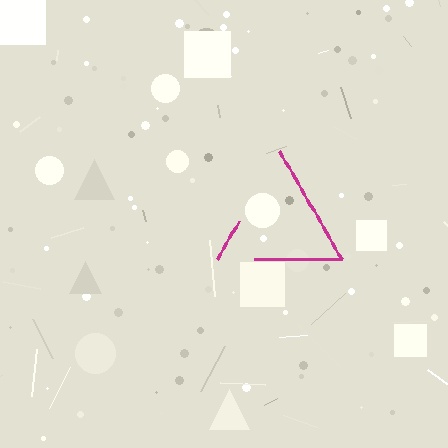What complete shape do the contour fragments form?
The contour fragments form a triangle.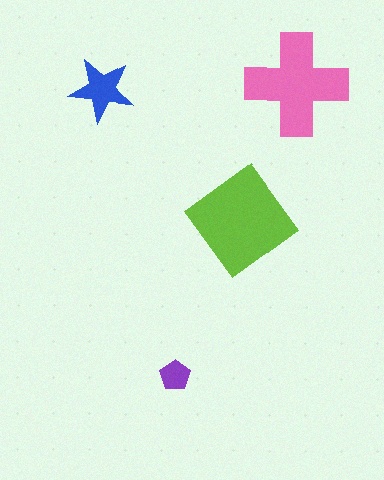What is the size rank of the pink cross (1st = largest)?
2nd.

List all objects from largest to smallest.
The lime diamond, the pink cross, the blue star, the purple pentagon.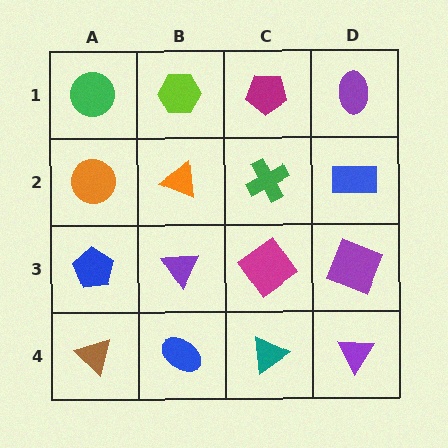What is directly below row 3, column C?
A teal triangle.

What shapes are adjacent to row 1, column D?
A blue rectangle (row 2, column D), a magenta pentagon (row 1, column C).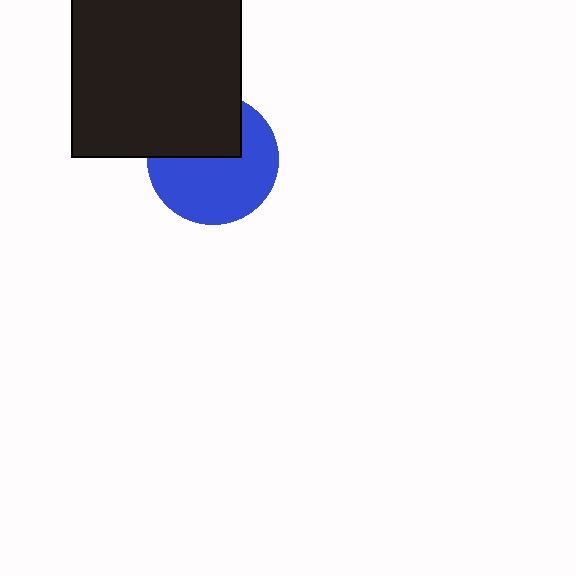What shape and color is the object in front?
The object in front is a black square.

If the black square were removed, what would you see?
You would see the complete blue circle.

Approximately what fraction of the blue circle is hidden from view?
Roughly 37% of the blue circle is hidden behind the black square.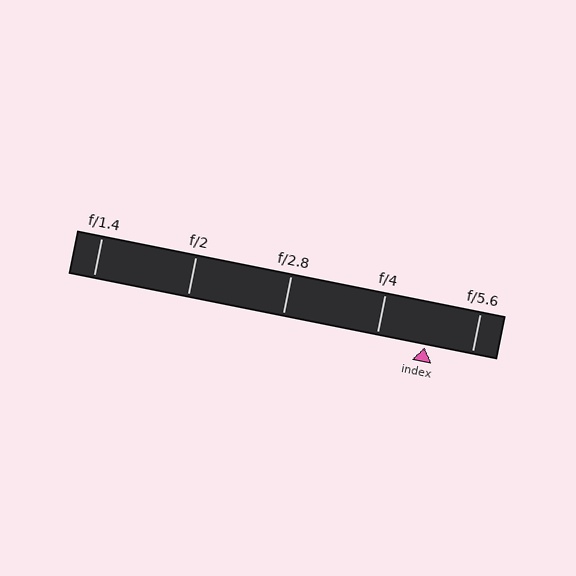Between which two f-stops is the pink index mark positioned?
The index mark is between f/4 and f/5.6.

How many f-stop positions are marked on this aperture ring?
There are 5 f-stop positions marked.